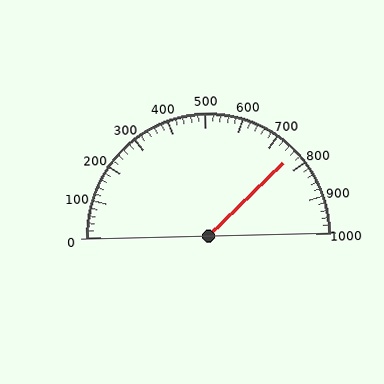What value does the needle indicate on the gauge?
The needle indicates approximately 760.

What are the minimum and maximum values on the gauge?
The gauge ranges from 0 to 1000.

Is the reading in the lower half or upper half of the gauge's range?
The reading is in the upper half of the range (0 to 1000).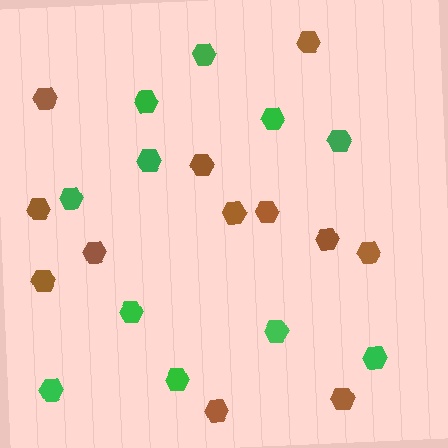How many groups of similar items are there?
There are 2 groups: one group of brown hexagons (12) and one group of green hexagons (11).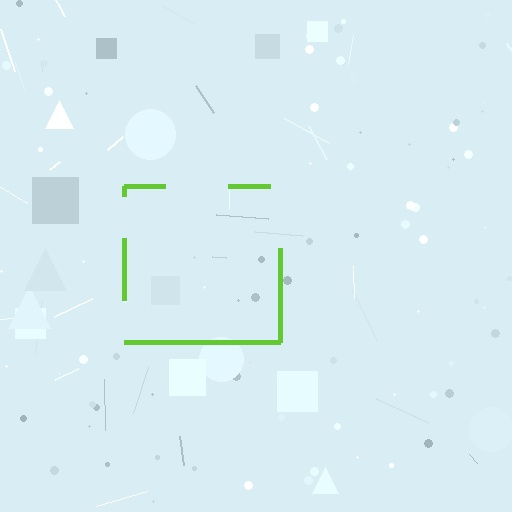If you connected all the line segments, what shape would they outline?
They would outline a square.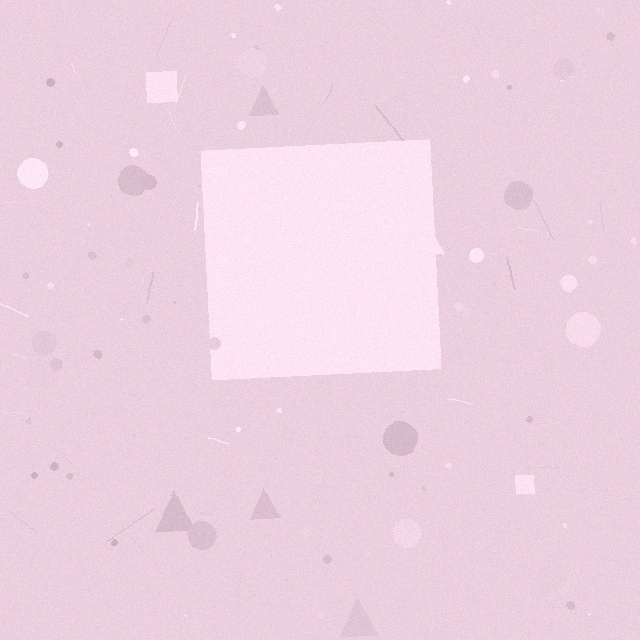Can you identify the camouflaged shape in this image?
The camouflaged shape is a square.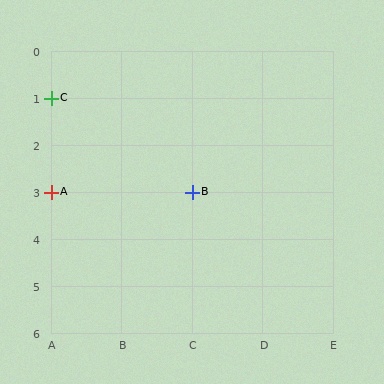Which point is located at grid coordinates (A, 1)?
Point C is at (A, 1).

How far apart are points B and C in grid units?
Points B and C are 2 columns and 2 rows apart (about 2.8 grid units diagonally).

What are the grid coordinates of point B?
Point B is at grid coordinates (C, 3).